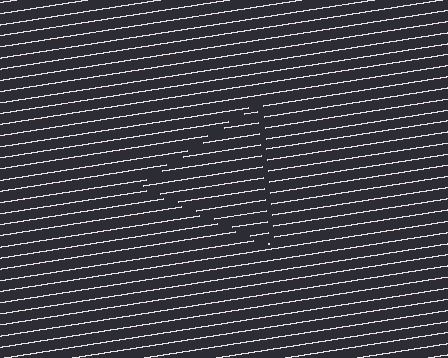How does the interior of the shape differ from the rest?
The interior of the shape contains the same grating, shifted by half a period — the contour is defined by the phase discontinuity where line-ends from the inner and outer gratings abut.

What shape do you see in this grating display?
An illusory triangle. The interior of the shape contains the same grating, shifted by half a period — the contour is defined by the phase discontinuity where line-ends from the inner and outer gratings abut.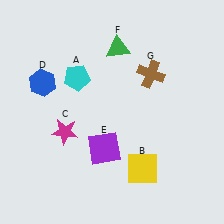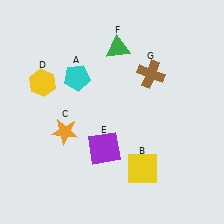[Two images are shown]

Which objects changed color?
C changed from magenta to orange. D changed from blue to yellow.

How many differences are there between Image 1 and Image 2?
There are 2 differences between the two images.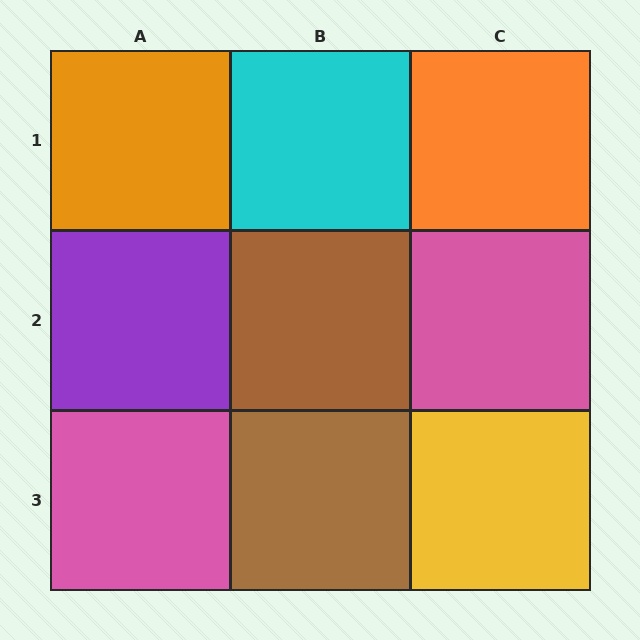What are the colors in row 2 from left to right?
Purple, brown, pink.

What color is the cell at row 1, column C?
Orange.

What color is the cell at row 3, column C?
Yellow.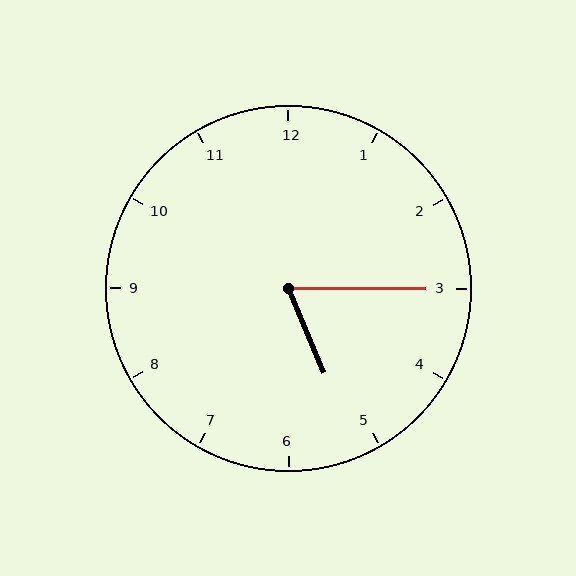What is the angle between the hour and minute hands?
Approximately 68 degrees.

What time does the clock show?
5:15.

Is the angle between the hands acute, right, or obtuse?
It is acute.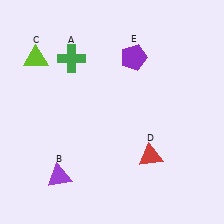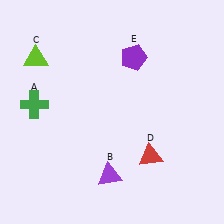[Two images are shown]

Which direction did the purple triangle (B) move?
The purple triangle (B) moved right.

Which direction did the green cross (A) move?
The green cross (A) moved down.